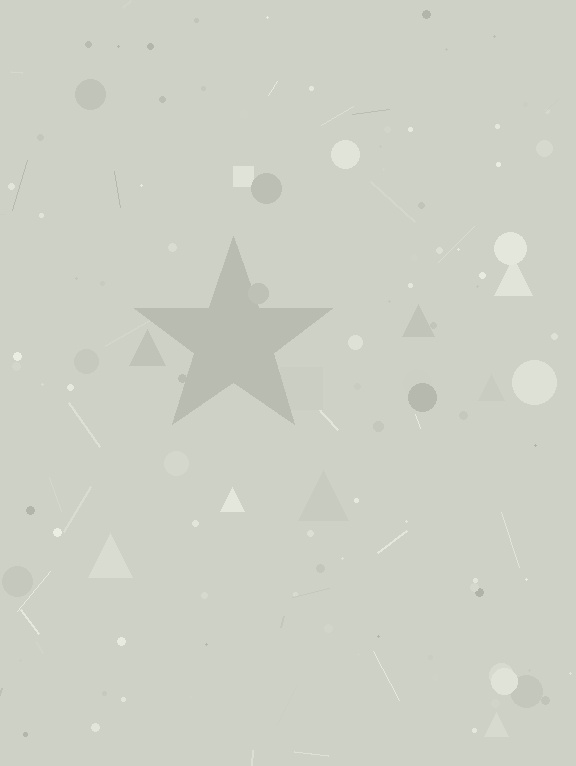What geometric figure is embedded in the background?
A star is embedded in the background.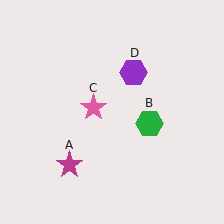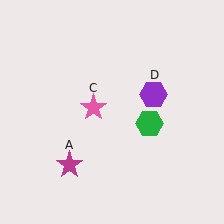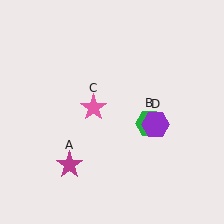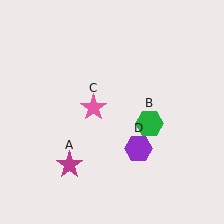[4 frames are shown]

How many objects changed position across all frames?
1 object changed position: purple hexagon (object D).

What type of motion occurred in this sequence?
The purple hexagon (object D) rotated clockwise around the center of the scene.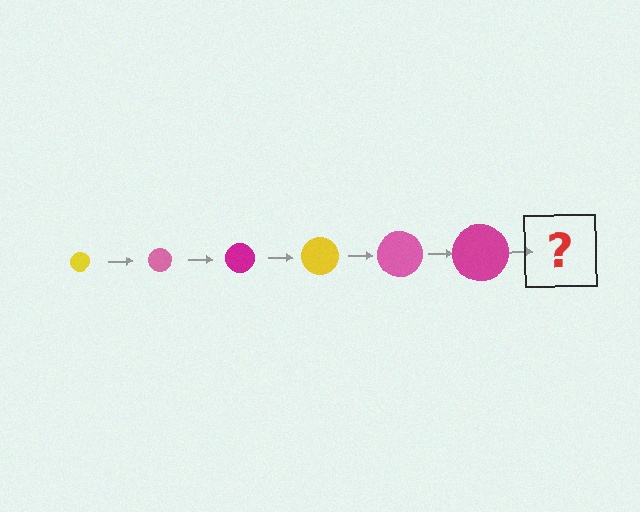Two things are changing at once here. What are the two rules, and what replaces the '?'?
The two rules are that the circle grows larger each step and the color cycles through yellow, pink, and magenta. The '?' should be a yellow circle, larger than the previous one.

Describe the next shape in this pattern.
It should be a yellow circle, larger than the previous one.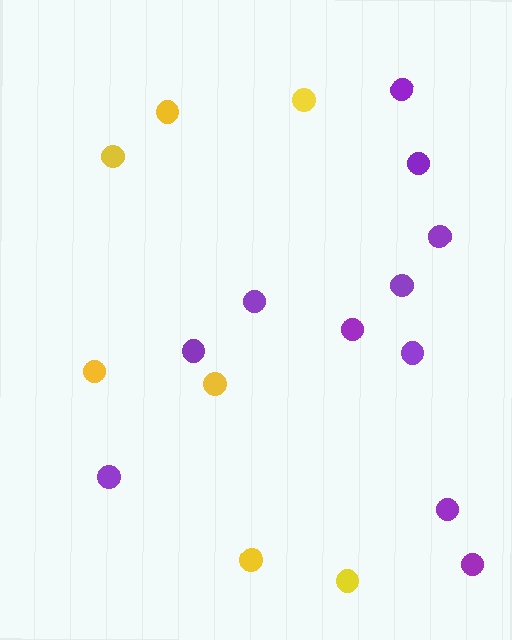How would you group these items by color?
There are 2 groups: one group of yellow circles (7) and one group of purple circles (11).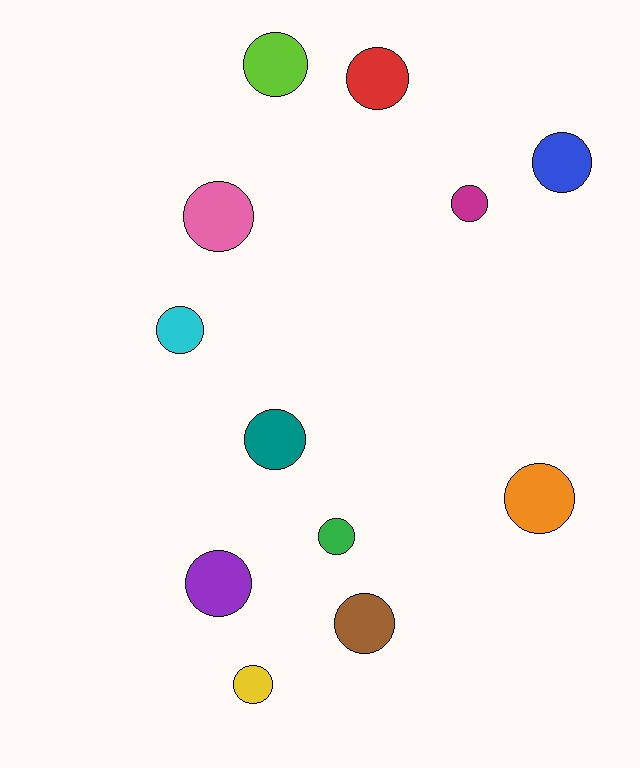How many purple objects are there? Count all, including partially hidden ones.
There is 1 purple object.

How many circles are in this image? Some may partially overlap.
There are 12 circles.